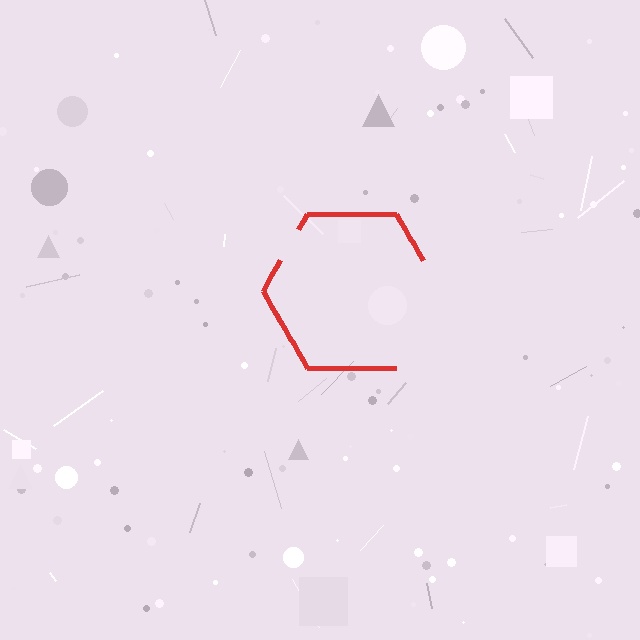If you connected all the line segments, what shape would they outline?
They would outline a hexagon.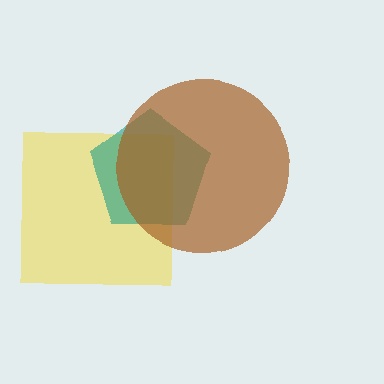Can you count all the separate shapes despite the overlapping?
Yes, there are 3 separate shapes.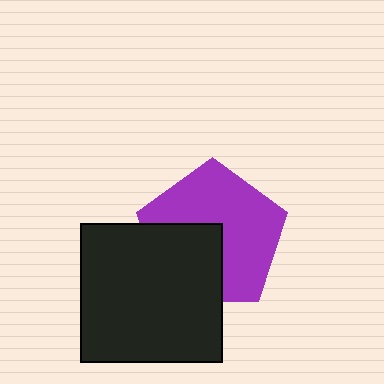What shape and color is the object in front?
The object in front is a black rectangle.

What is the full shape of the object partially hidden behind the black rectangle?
The partially hidden object is a purple pentagon.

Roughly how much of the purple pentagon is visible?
About half of it is visible (roughly 63%).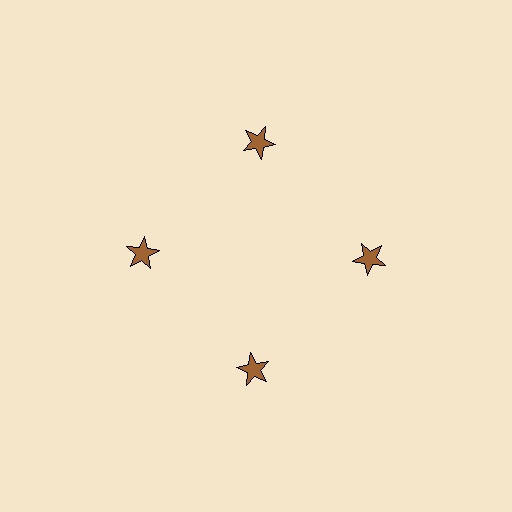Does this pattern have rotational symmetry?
Yes, this pattern has 4-fold rotational symmetry. It looks the same after rotating 90 degrees around the center.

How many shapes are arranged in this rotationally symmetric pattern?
There are 4 shapes, arranged in 4 groups of 1.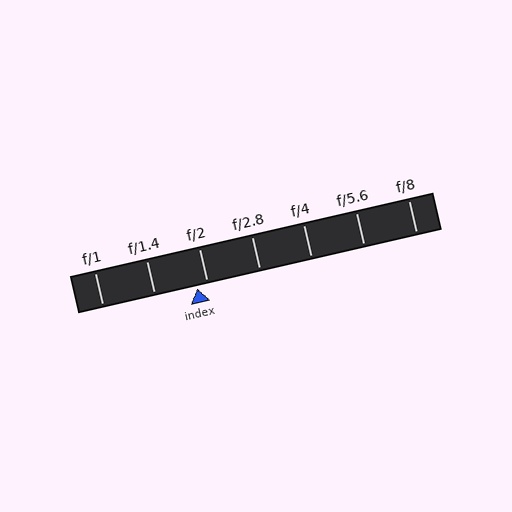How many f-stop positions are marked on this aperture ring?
There are 7 f-stop positions marked.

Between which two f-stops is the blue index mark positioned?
The index mark is between f/1.4 and f/2.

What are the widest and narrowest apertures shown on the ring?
The widest aperture shown is f/1 and the narrowest is f/8.